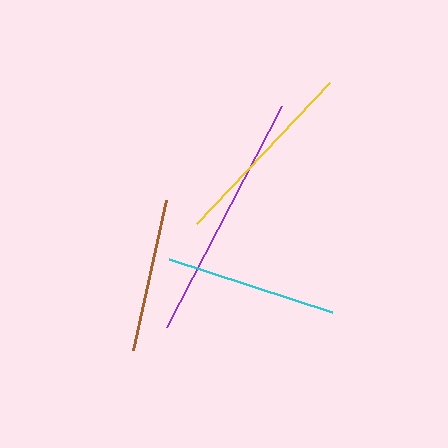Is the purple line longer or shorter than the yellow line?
The purple line is longer than the yellow line.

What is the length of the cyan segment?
The cyan segment is approximately 172 pixels long.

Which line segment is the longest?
The purple line is the longest at approximately 249 pixels.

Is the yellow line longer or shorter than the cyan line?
The yellow line is longer than the cyan line.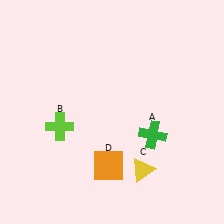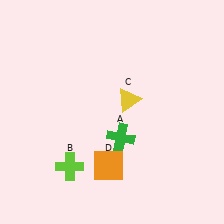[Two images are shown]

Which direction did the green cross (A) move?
The green cross (A) moved left.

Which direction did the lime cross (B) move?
The lime cross (B) moved down.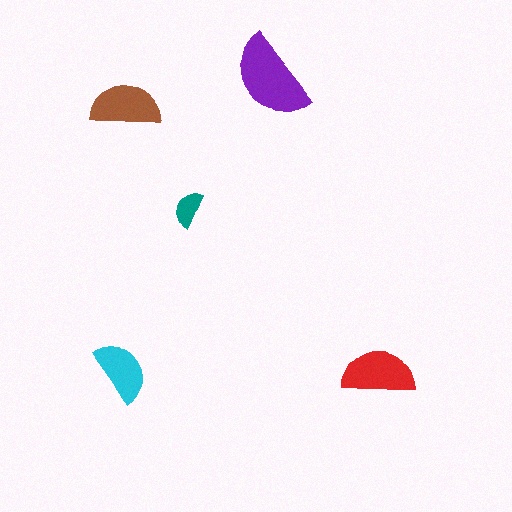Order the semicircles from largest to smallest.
the purple one, the red one, the brown one, the cyan one, the teal one.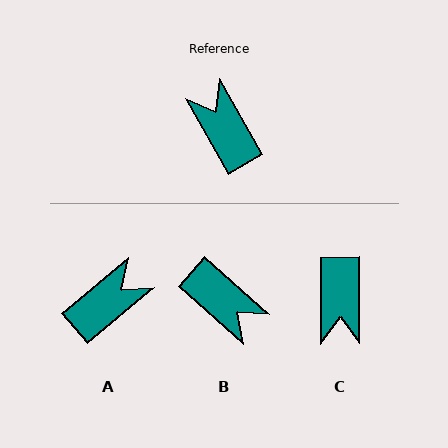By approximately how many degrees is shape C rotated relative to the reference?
Approximately 151 degrees counter-clockwise.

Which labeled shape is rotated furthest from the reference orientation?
B, about 161 degrees away.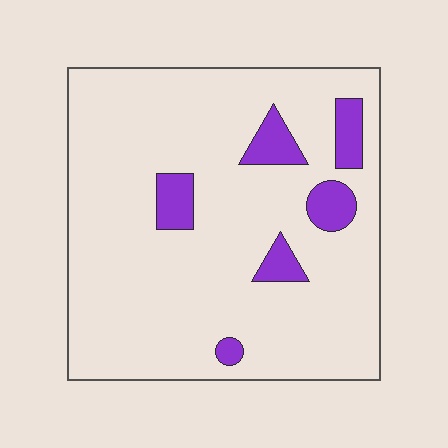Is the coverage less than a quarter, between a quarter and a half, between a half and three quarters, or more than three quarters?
Less than a quarter.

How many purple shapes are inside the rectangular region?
6.